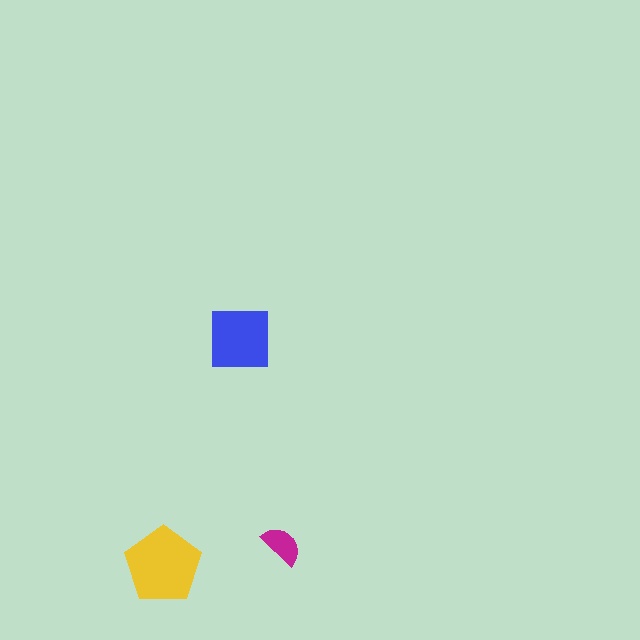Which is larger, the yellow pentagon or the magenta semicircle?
The yellow pentagon.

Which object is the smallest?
The magenta semicircle.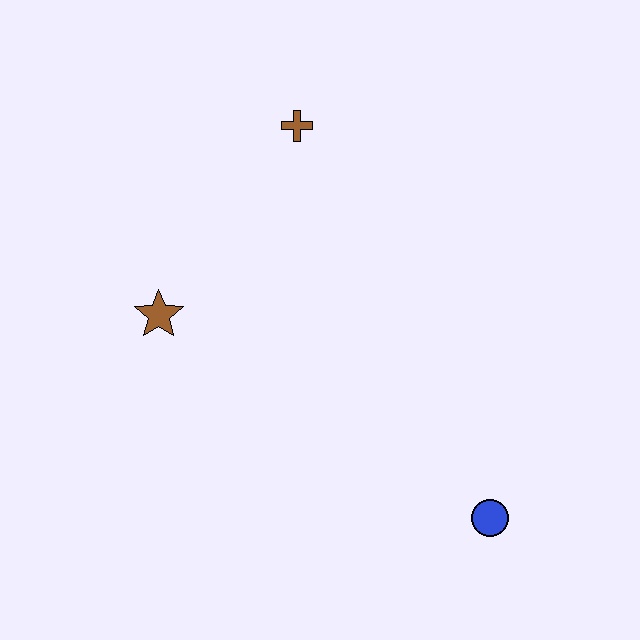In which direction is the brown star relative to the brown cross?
The brown star is below the brown cross.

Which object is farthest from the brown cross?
The blue circle is farthest from the brown cross.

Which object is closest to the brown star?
The brown cross is closest to the brown star.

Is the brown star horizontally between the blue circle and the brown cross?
No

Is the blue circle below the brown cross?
Yes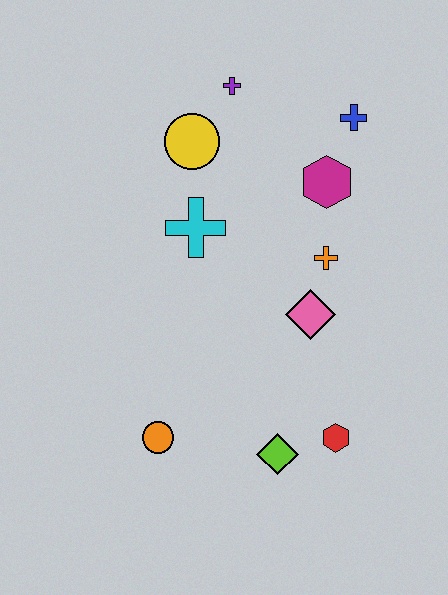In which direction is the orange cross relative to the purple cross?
The orange cross is below the purple cross.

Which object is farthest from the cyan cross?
The red hexagon is farthest from the cyan cross.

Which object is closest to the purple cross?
The yellow circle is closest to the purple cross.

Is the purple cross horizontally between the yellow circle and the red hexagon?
Yes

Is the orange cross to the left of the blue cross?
Yes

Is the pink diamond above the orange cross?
No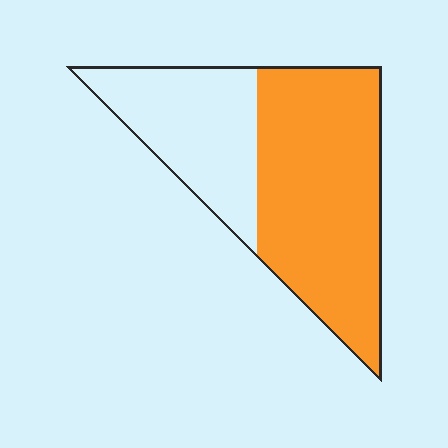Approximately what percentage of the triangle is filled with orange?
Approximately 65%.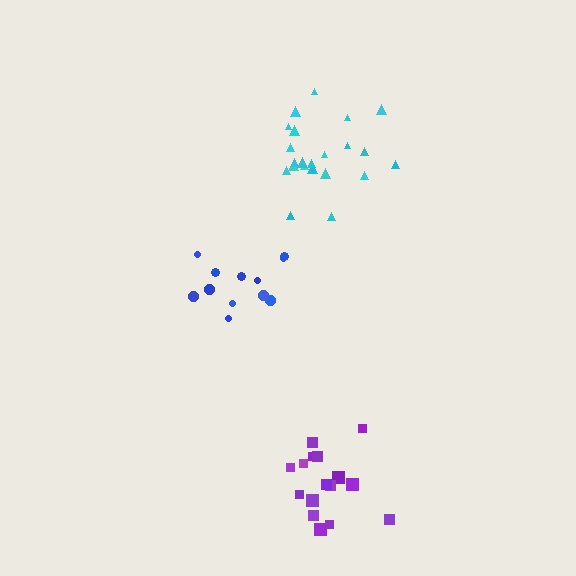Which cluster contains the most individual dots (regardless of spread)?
Cyan (22).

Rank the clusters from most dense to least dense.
cyan, purple, blue.